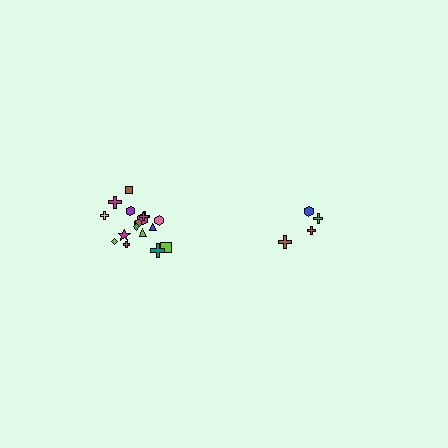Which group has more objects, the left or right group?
The left group.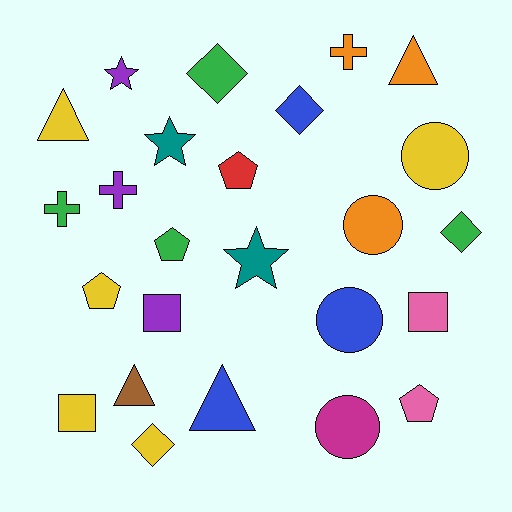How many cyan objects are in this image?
There are no cyan objects.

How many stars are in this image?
There are 3 stars.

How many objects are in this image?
There are 25 objects.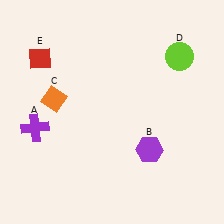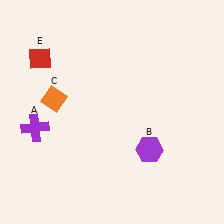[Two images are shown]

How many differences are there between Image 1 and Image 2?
There is 1 difference between the two images.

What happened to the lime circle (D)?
The lime circle (D) was removed in Image 2. It was in the top-right area of Image 1.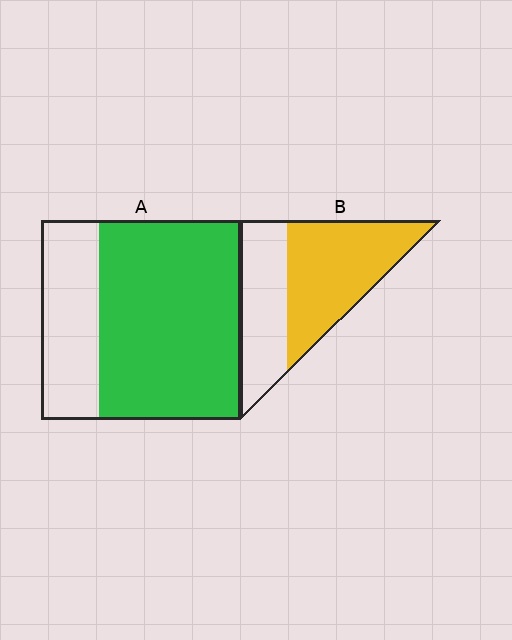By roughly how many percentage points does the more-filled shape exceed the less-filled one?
By roughly 10 percentage points (A over B).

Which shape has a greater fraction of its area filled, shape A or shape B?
Shape A.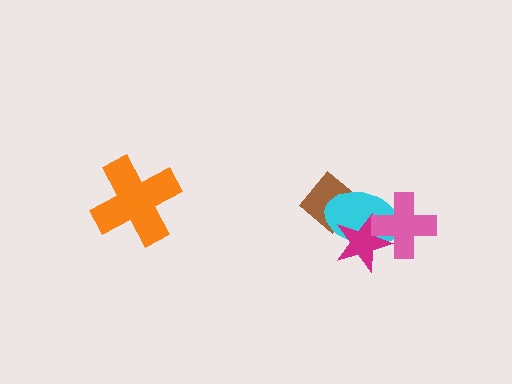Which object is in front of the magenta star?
The pink cross is in front of the magenta star.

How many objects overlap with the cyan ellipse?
3 objects overlap with the cyan ellipse.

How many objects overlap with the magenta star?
3 objects overlap with the magenta star.